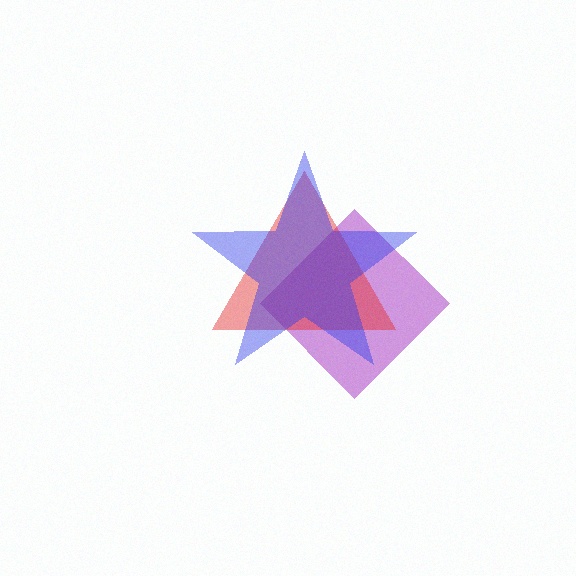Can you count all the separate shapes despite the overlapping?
Yes, there are 3 separate shapes.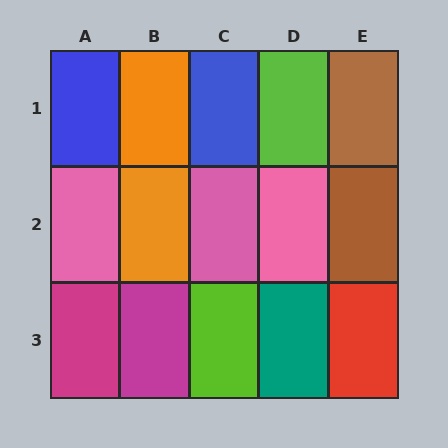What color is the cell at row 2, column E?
Brown.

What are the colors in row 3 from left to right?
Magenta, magenta, lime, teal, red.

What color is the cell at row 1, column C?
Blue.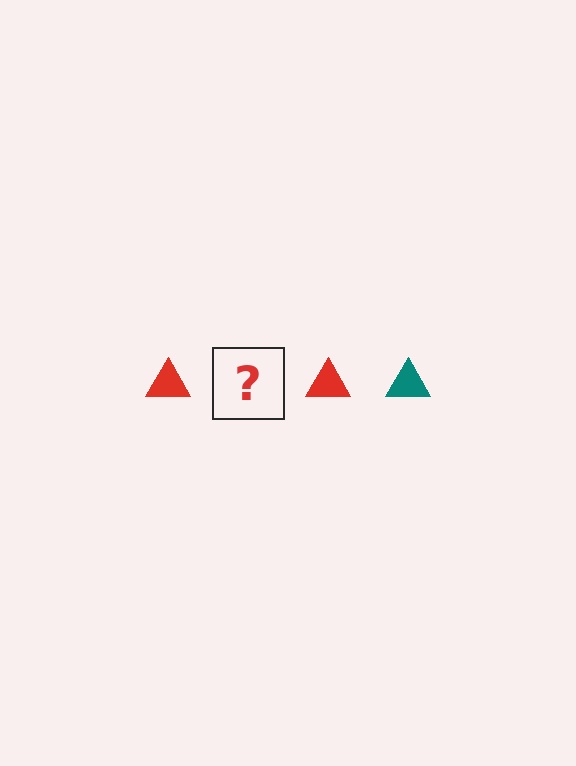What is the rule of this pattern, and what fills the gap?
The rule is that the pattern cycles through red, teal triangles. The gap should be filled with a teal triangle.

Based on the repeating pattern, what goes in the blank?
The blank should be a teal triangle.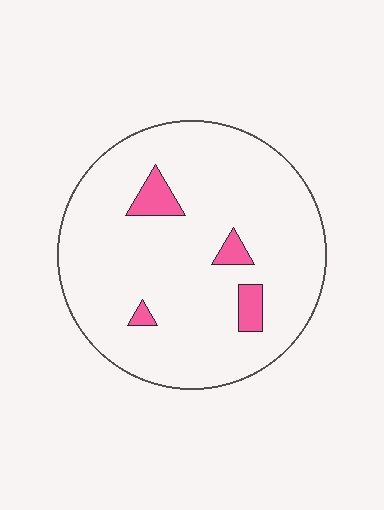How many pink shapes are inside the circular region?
4.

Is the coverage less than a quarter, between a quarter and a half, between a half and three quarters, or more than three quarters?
Less than a quarter.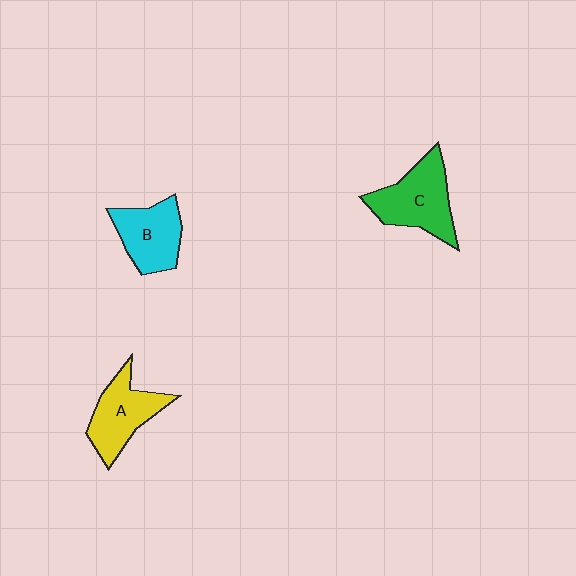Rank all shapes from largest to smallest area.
From largest to smallest: C (green), A (yellow), B (cyan).